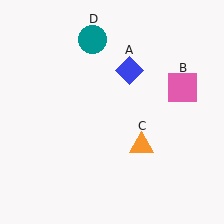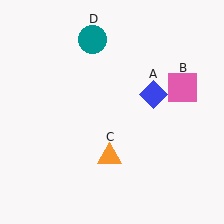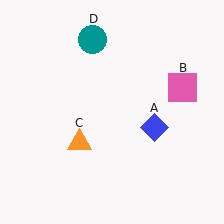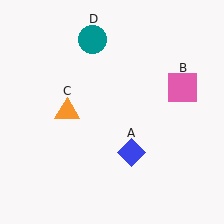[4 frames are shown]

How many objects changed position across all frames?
2 objects changed position: blue diamond (object A), orange triangle (object C).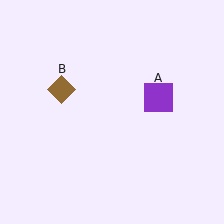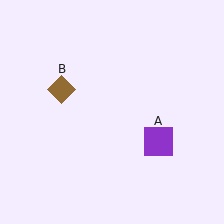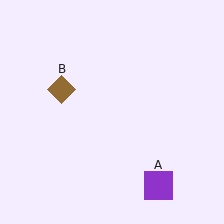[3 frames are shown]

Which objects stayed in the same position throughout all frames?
Brown diamond (object B) remained stationary.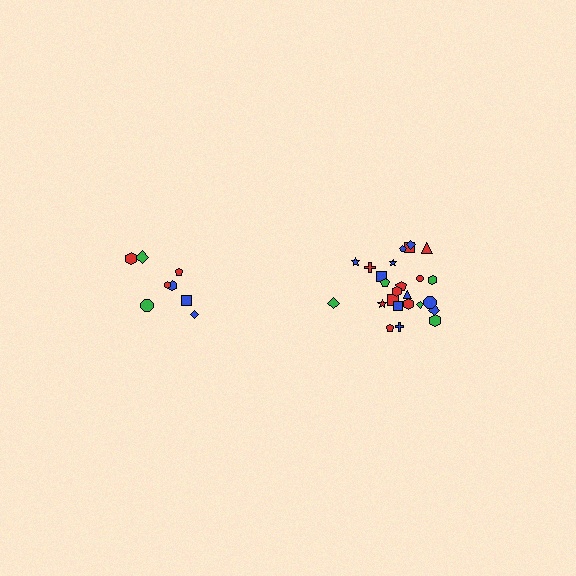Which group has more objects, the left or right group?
The right group.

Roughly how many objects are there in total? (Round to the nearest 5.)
Roughly 35 objects in total.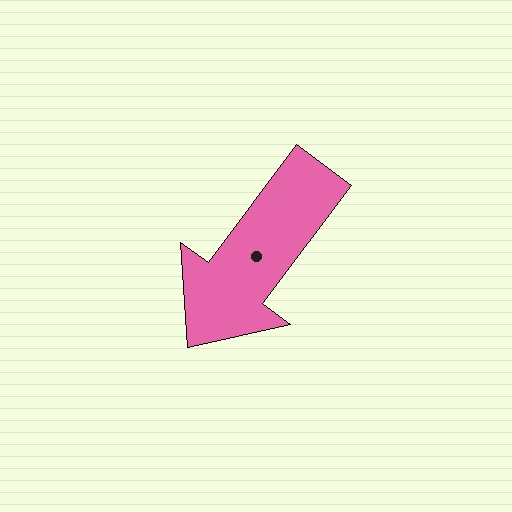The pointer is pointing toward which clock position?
Roughly 7 o'clock.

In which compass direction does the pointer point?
Southwest.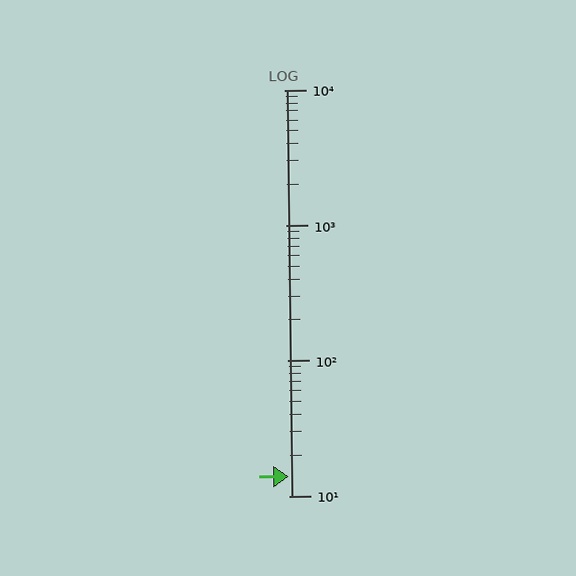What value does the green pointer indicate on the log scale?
The pointer indicates approximately 14.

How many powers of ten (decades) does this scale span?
The scale spans 3 decades, from 10 to 10000.